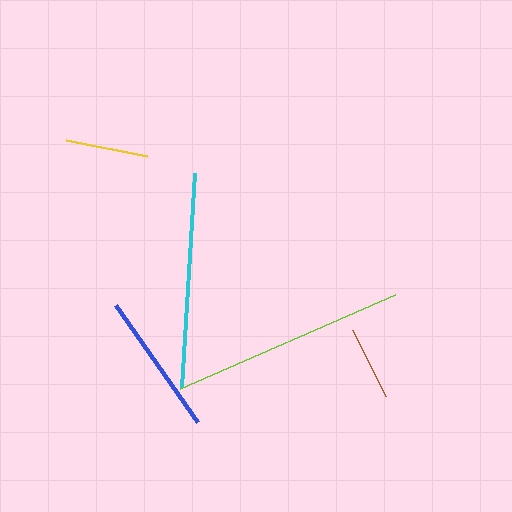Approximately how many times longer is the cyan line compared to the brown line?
The cyan line is approximately 2.9 times the length of the brown line.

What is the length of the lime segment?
The lime segment is approximately 235 pixels long.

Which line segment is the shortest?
The brown line is the shortest at approximately 74 pixels.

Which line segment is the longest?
The lime line is the longest at approximately 235 pixels.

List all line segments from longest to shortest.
From longest to shortest: lime, cyan, blue, yellow, brown.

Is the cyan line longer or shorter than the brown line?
The cyan line is longer than the brown line.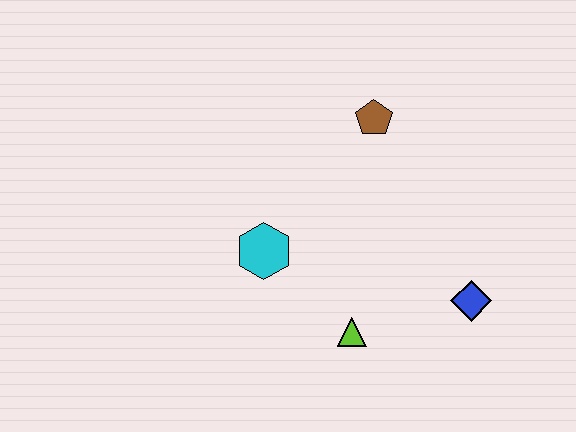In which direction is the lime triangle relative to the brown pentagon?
The lime triangle is below the brown pentagon.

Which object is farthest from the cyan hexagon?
The blue diamond is farthest from the cyan hexagon.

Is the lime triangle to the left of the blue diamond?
Yes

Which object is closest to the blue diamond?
The lime triangle is closest to the blue diamond.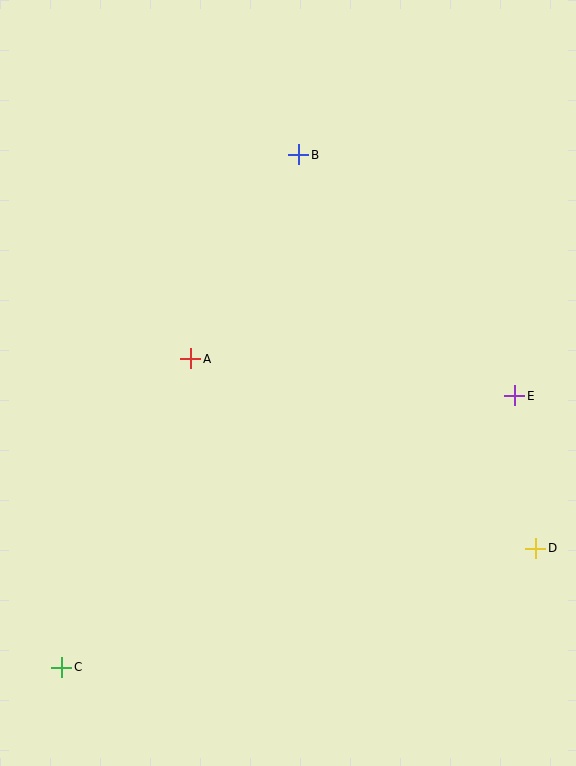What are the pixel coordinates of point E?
Point E is at (515, 396).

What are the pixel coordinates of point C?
Point C is at (62, 667).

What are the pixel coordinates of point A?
Point A is at (191, 359).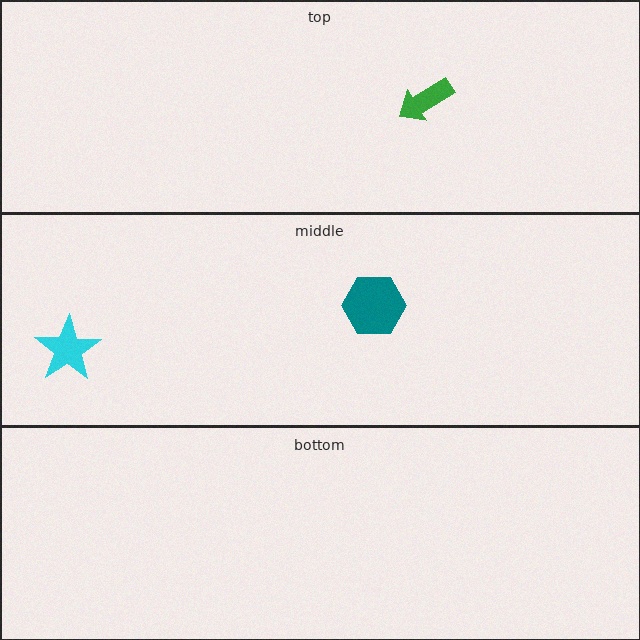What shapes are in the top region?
The green arrow.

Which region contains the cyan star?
The middle region.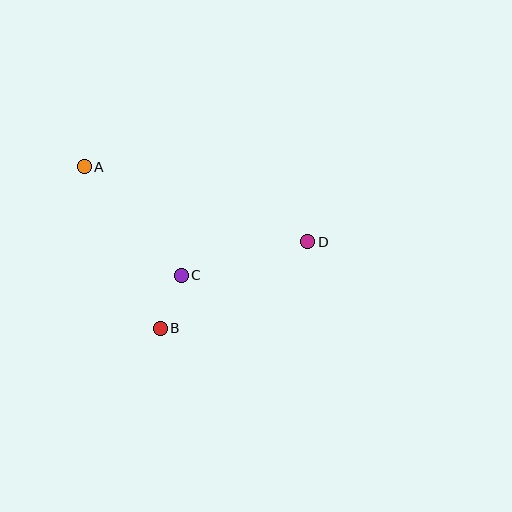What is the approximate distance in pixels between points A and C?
The distance between A and C is approximately 145 pixels.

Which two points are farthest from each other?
Points A and D are farthest from each other.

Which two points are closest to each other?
Points B and C are closest to each other.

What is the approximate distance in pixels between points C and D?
The distance between C and D is approximately 130 pixels.